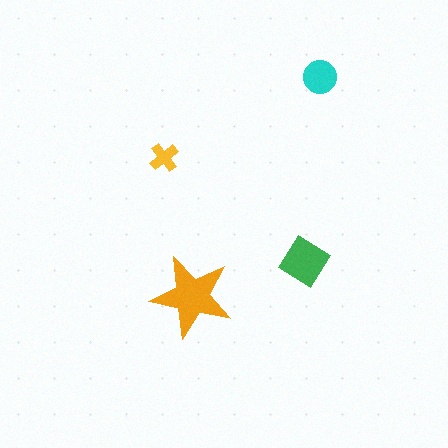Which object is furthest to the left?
The yellow cross is leftmost.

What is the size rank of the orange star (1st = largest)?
1st.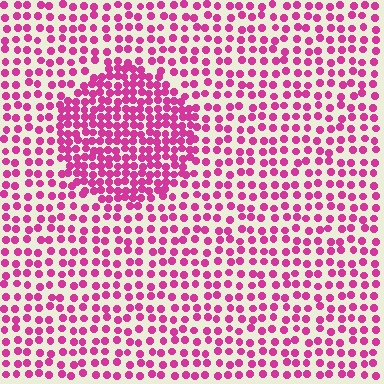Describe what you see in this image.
The image contains small magenta elements arranged at two different densities. A circle-shaped region is visible where the elements are more densely packed than the surrounding area.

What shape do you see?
I see a circle.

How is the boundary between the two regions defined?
The boundary is defined by a change in element density (approximately 1.9x ratio). All elements are the same color, size, and shape.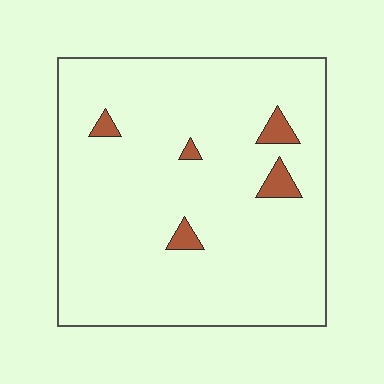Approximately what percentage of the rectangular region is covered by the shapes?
Approximately 5%.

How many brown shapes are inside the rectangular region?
5.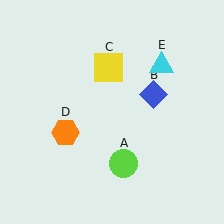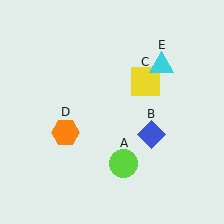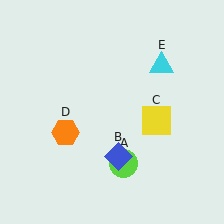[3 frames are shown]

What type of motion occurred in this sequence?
The blue diamond (object B), yellow square (object C) rotated clockwise around the center of the scene.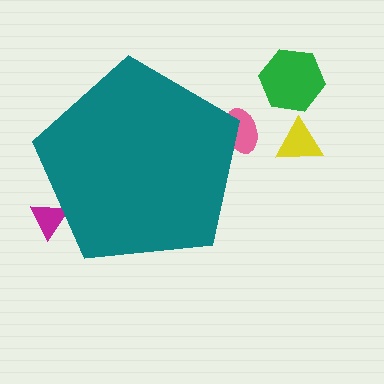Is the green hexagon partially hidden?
No, the green hexagon is fully visible.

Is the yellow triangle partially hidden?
No, the yellow triangle is fully visible.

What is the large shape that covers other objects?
A teal pentagon.